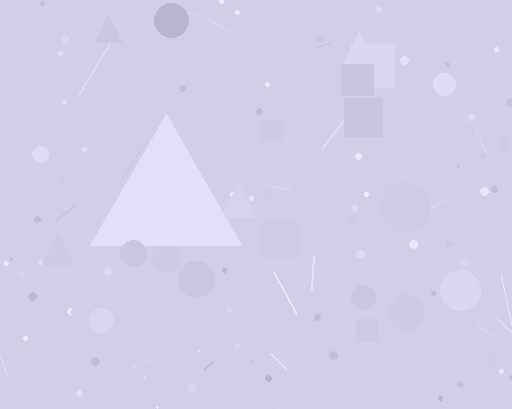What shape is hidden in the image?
A triangle is hidden in the image.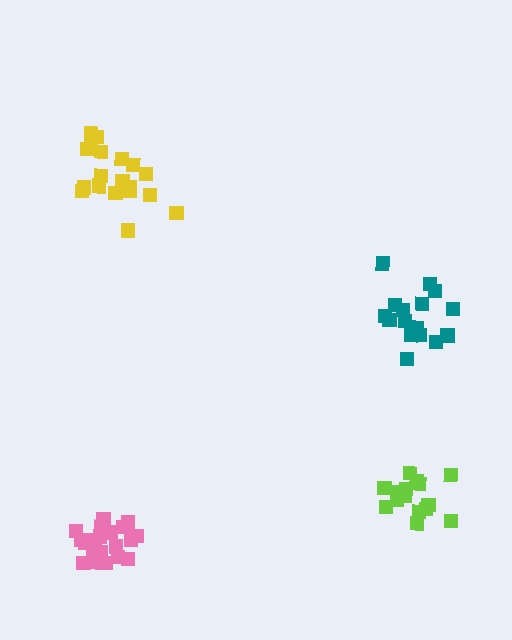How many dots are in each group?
Group 1: 15 dots, Group 2: 19 dots, Group 3: 18 dots, Group 4: 20 dots (72 total).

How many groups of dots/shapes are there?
There are 4 groups.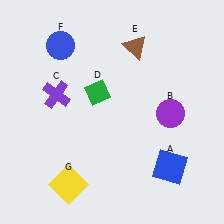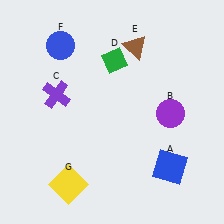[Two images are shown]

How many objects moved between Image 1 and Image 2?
1 object moved between the two images.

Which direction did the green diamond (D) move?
The green diamond (D) moved up.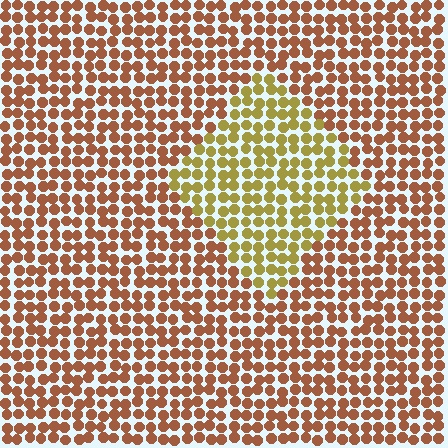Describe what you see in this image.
The image is filled with small brown elements in a uniform arrangement. A diamond-shaped region is visible where the elements are tinted to a slightly different hue, forming a subtle color boundary.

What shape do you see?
I see a diamond.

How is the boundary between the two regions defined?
The boundary is defined purely by a slight shift in hue (about 38 degrees). Spacing, size, and orientation are identical on both sides.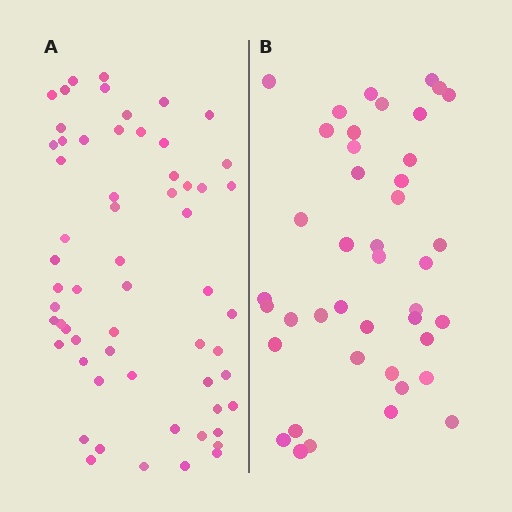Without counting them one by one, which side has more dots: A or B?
Region A (the left region) has more dots.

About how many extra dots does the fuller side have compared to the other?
Region A has approximately 20 more dots than region B.